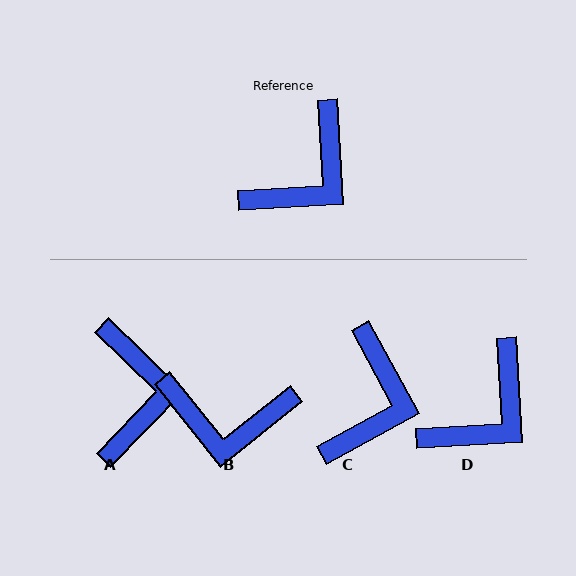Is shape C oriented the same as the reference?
No, it is off by about 25 degrees.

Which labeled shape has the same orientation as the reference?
D.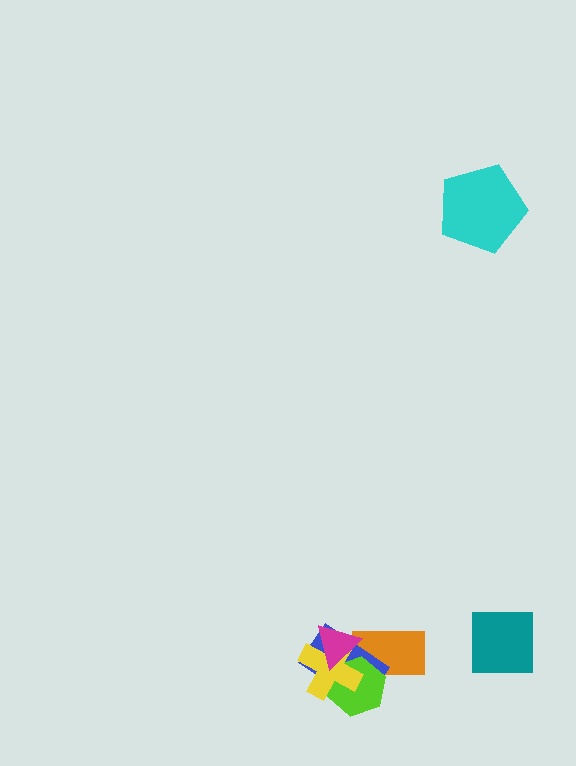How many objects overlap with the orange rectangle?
4 objects overlap with the orange rectangle.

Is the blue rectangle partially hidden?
Yes, it is partially covered by another shape.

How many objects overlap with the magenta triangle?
4 objects overlap with the magenta triangle.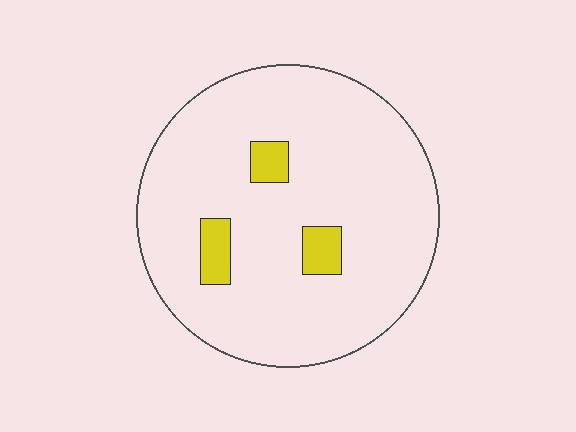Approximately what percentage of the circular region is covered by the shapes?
Approximately 10%.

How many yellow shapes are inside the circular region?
3.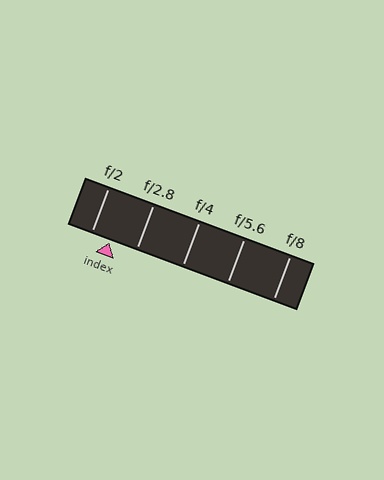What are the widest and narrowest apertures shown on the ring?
The widest aperture shown is f/2 and the narrowest is f/8.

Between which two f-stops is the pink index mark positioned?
The index mark is between f/2 and f/2.8.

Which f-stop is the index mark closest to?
The index mark is closest to f/2.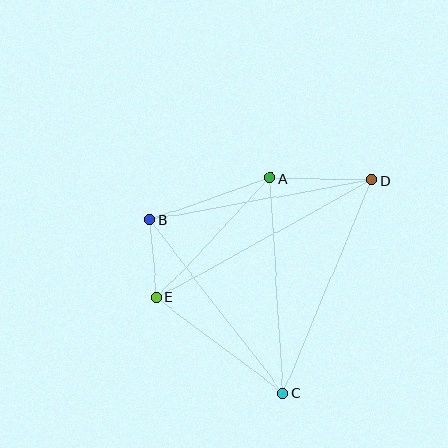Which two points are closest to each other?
Points B and E are closest to each other.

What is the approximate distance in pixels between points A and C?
The distance between A and C is approximately 215 pixels.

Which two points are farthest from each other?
Points D and E are farthest from each other.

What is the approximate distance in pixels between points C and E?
The distance between C and E is approximately 158 pixels.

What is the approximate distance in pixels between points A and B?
The distance between A and B is approximately 128 pixels.